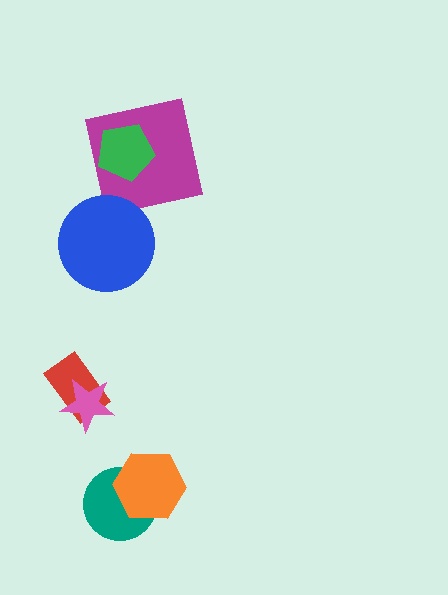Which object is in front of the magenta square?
The green pentagon is in front of the magenta square.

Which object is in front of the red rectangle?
The pink star is in front of the red rectangle.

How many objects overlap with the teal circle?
1 object overlaps with the teal circle.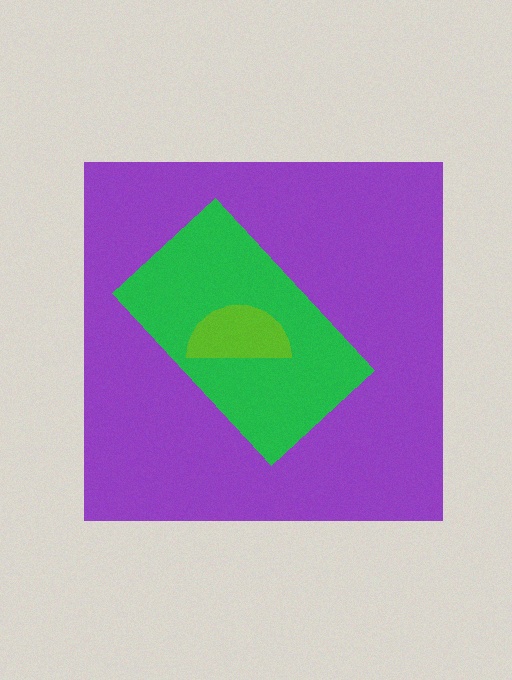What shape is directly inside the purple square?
The green rectangle.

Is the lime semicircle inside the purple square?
Yes.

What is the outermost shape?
The purple square.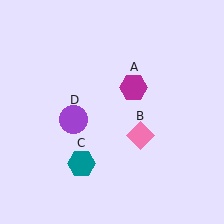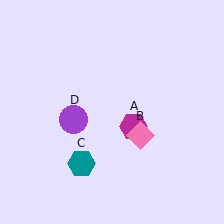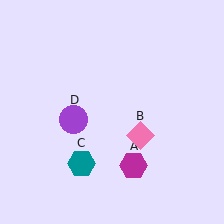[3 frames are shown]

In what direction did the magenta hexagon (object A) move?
The magenta hexagon (object A) moved down.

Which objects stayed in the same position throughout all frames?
Pink diamond (object B) and teal hexagon (object C) and purple circle (object D) remained stationary.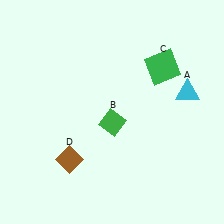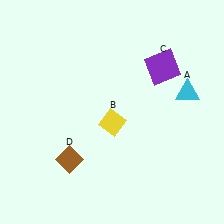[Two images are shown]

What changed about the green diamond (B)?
In Image 1, B is green. In Image 2, it changed to yellow.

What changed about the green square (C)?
In Image 1, C is green. In Image 2, it changed to purple.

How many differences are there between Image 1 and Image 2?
There are 2 differences between the two images.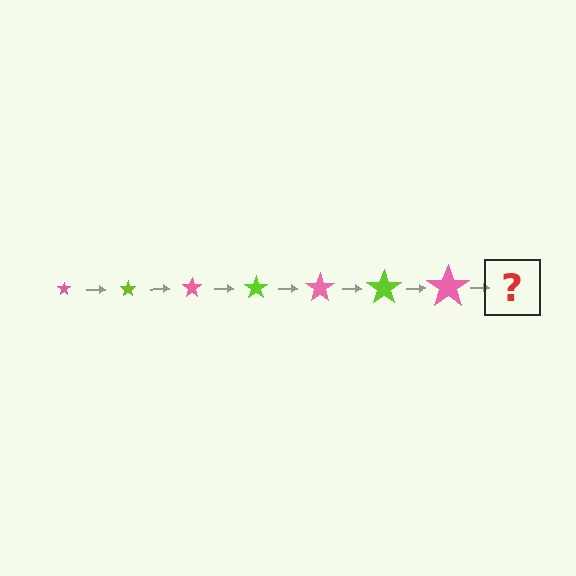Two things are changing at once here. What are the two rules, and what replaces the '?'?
The two rules are that the star grows larger each step and the color cycles through pink and lime. The '?' should be a lime star, larger than the previous one.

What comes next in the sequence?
The next element should be a lime star, larger than the previous one.